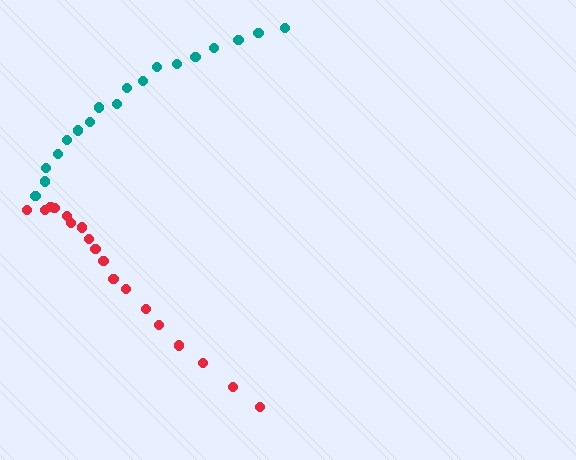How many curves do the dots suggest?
There are 2 distinct paths.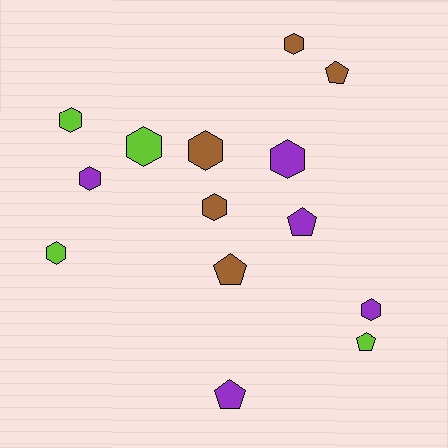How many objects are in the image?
There are 14 objects.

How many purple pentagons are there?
There are 2 purple pentagons.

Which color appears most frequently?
Purple, with 5 objects.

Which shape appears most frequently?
Hexagon, with 9 objects.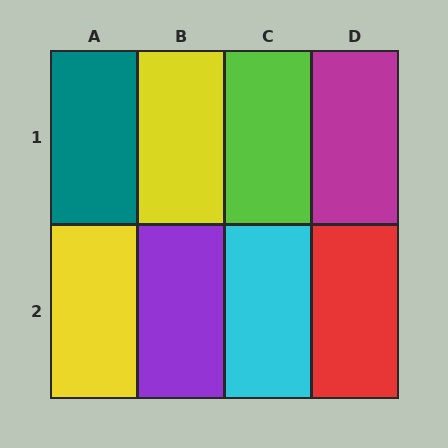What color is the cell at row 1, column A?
Teal.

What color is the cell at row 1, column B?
Yellow.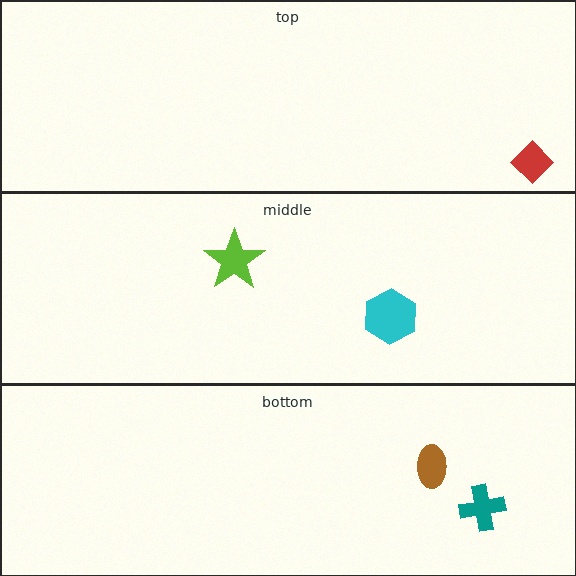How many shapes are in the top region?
1.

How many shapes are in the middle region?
2.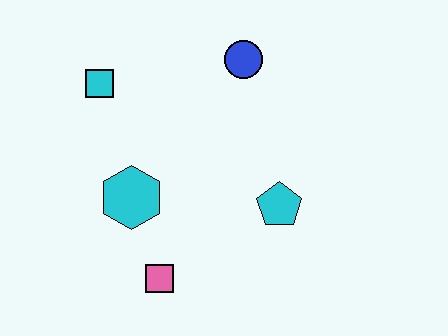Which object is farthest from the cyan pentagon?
The cyan square is farthest from the cyan pentagon.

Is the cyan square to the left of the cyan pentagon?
Yes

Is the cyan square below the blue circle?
Yes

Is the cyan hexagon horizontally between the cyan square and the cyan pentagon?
Yes